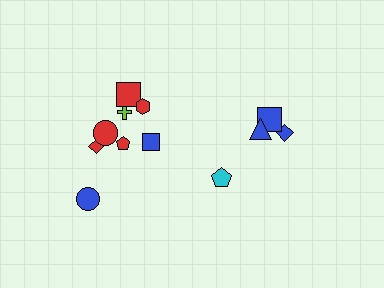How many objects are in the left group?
There are 8 objects.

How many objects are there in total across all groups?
There are 12 objects.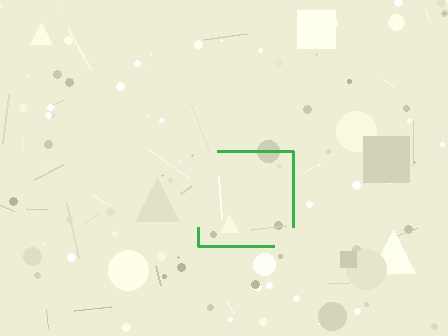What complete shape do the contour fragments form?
The contour fragments form a square.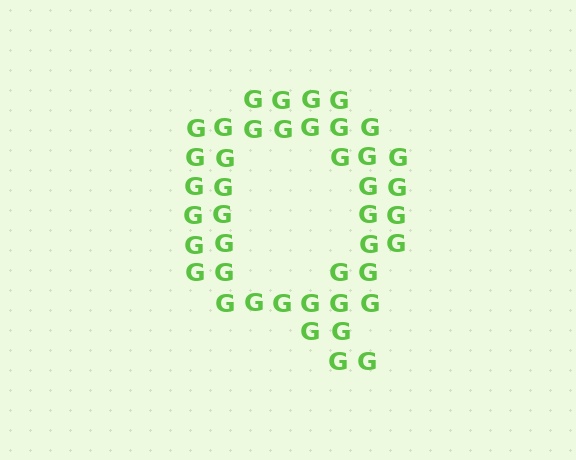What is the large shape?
The large shape is the letter Q.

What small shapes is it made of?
It is made of small letter G's.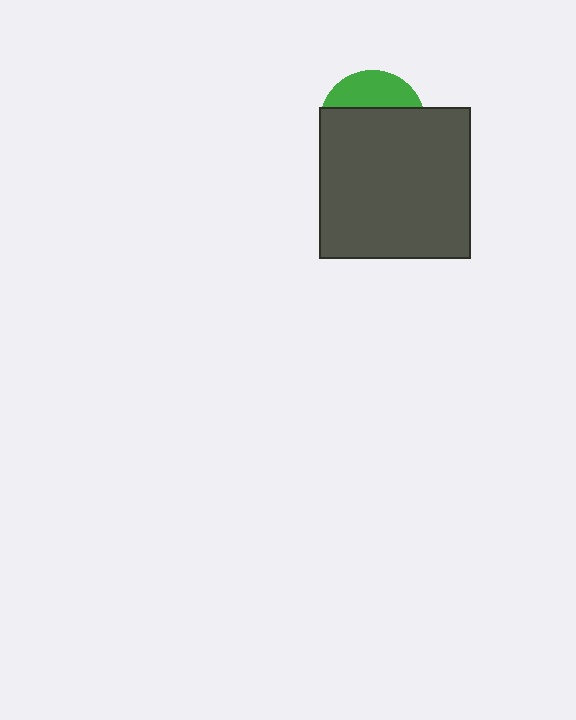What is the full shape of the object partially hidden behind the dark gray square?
The partially hidden object is a green circle.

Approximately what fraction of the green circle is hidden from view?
Roughly 68% of the green circle is hidden behind the dark gray square.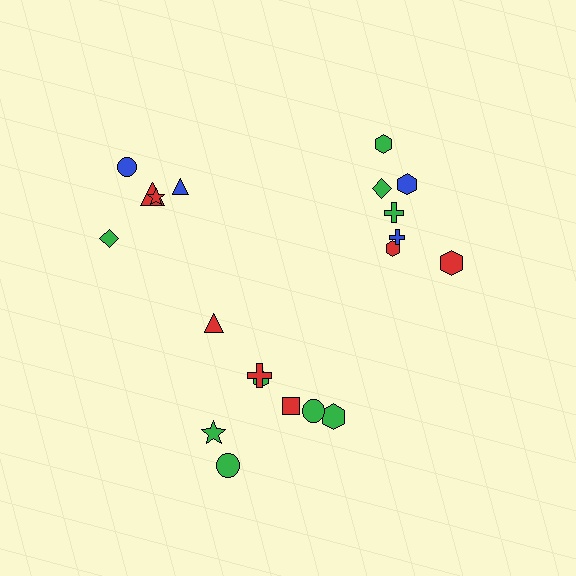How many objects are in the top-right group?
There are 7 objects.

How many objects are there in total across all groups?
There are 20 objects.